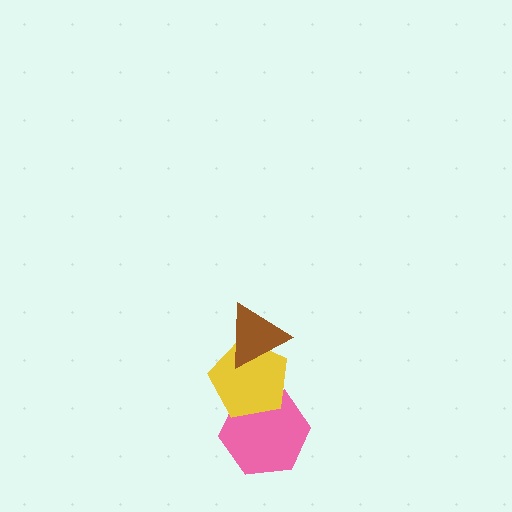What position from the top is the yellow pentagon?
The yellow pentagon is 2nd from the top.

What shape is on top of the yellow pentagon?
The brown triangle is on top of the yellow pentagon.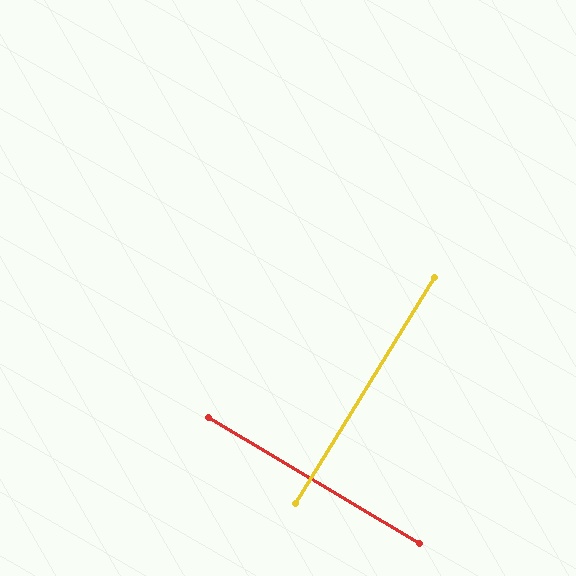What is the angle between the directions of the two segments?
Approximately 89 degrees.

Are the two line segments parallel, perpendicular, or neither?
Perpendicular — they meet at approximately 89°.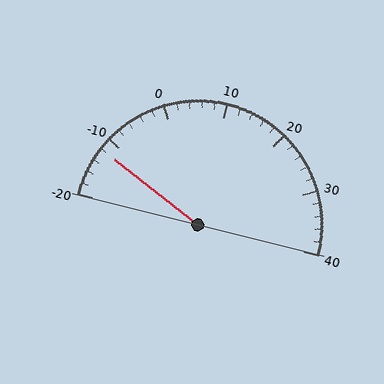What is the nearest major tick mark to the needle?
The nearest major tick mark is -10.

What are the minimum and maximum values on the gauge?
The gauge ranges from -20 to 40.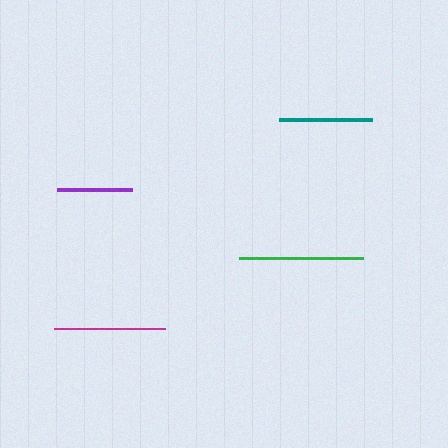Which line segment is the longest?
The green line is the longest at approximately 124 pixels.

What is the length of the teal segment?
The teal segment is approximately 93 pixels long.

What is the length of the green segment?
The green segment is approximately 124 pixels long.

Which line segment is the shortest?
The purple line is the shortest at approximately 75 pixels.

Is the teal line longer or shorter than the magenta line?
The magenta line is longer than the teal line.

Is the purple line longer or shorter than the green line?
The green line is longer than the purple line.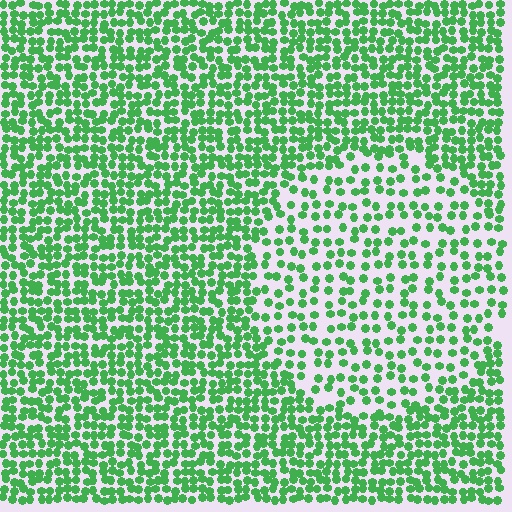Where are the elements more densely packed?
The elements are more densely packed outside the circle boundary.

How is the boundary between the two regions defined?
The boundary is defined by a change in element density (approximately 1.9x ratio). All elements are the same color, size, and shape.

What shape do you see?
I see a circle.